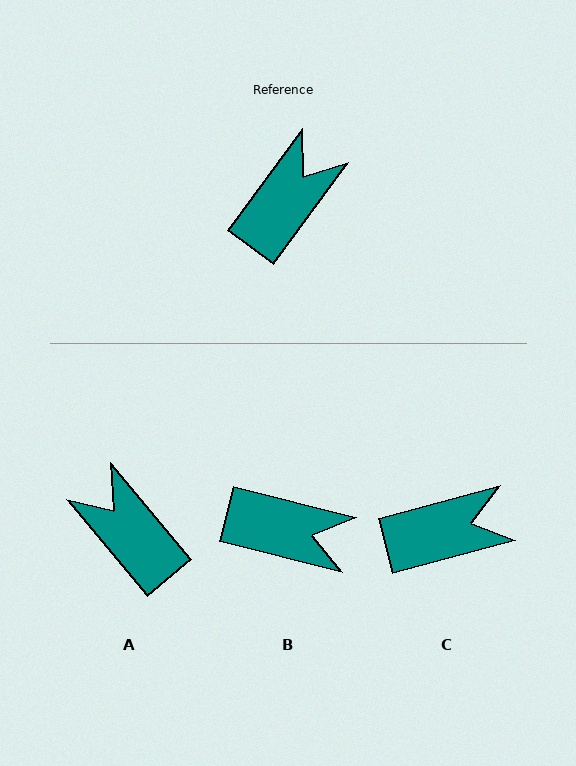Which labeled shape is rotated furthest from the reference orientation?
A, about 76 degrees away.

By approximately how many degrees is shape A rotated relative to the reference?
Approximately 76 degrees counter-clockwise.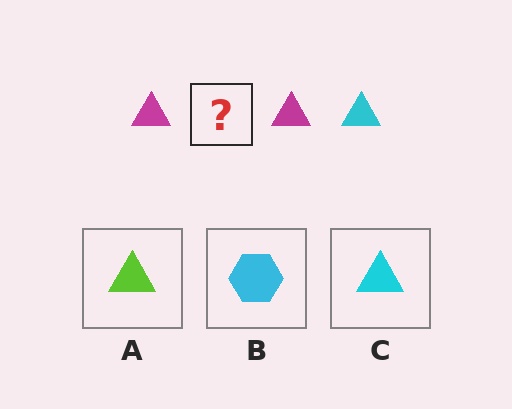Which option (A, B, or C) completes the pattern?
C.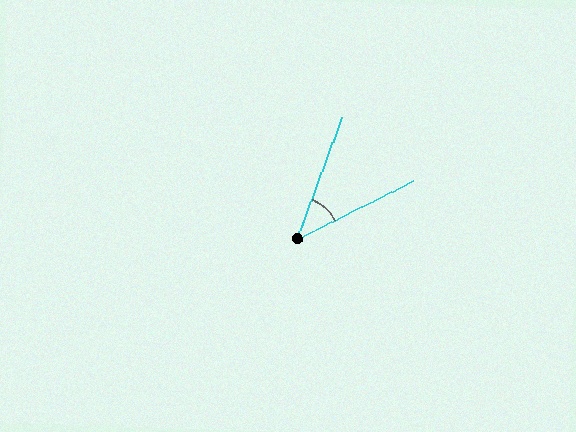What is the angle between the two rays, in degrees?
Approximately 43 degrees.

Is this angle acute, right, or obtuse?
It is acute.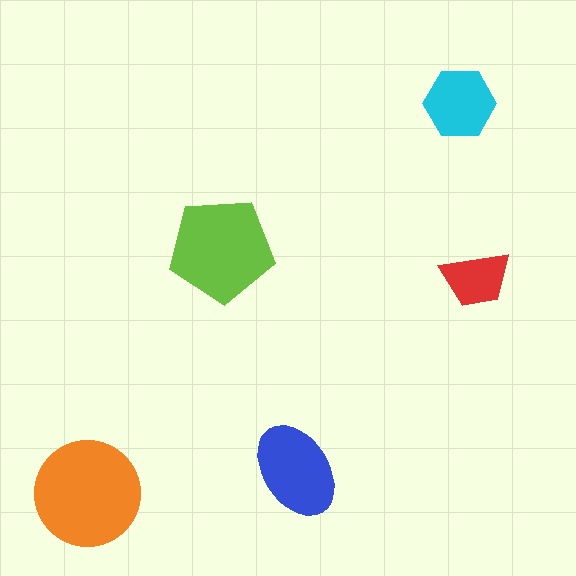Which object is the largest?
The orange circle.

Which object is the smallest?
The red trapezoid.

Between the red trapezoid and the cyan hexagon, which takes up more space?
The cyan hexagon.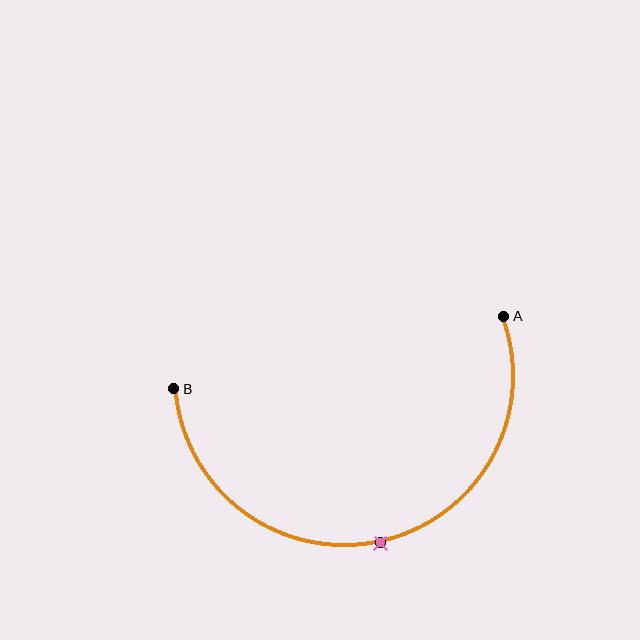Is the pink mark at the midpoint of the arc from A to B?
Yes. The pink mark lies on the arc at equal arc-length from both A and B — it is the arc midpoint.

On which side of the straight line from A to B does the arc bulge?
The arc bulges below the straight line connecting A and B.